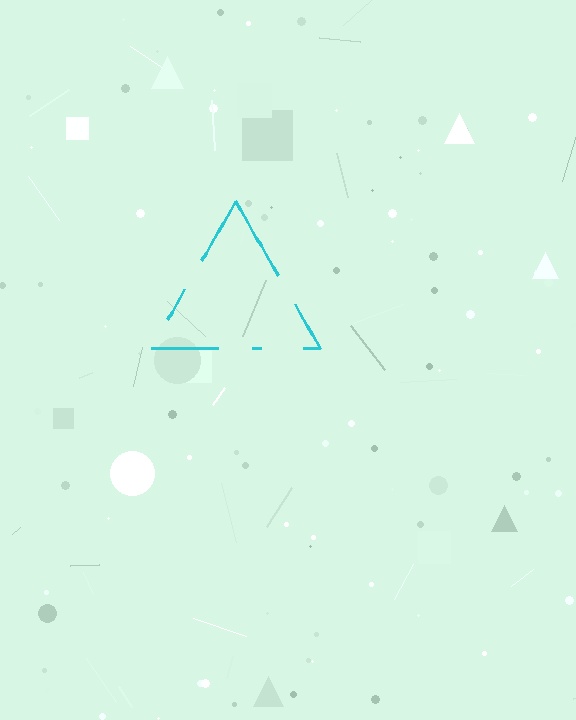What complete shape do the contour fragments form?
The contour fragments form a triangle.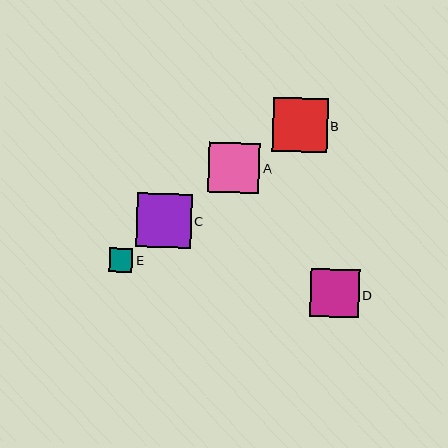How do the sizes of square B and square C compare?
Square B and square C are approximately the same size.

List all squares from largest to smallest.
From largest to smallest: B, C, A, D, E.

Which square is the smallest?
Square E is the smallest with a size of approximately 23 pixels.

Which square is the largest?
Square B is the largest with a size of approximately 54 pixels.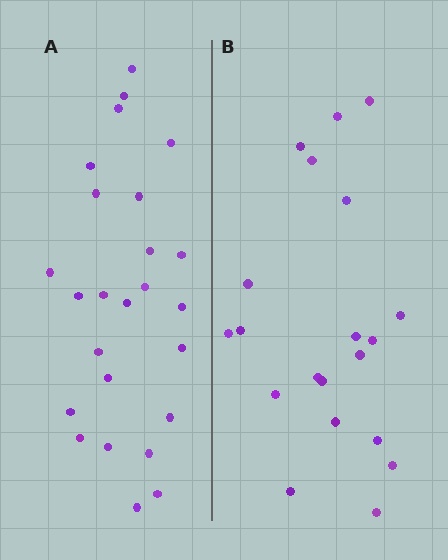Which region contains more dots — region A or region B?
Region A (the left region) has more dots.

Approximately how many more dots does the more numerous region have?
Region A has about 5 more dots than region B.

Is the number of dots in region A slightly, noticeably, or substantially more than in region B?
Region A has noticeably more, but not dramatically so. The ratio is roughly 1.2 to 1.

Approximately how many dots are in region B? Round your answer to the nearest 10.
About 20 dots.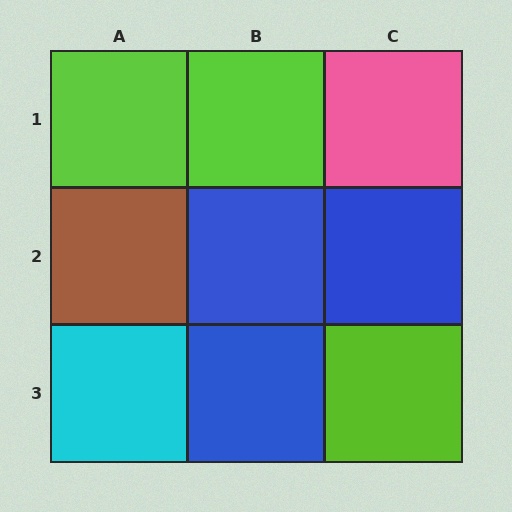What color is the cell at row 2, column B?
Blue.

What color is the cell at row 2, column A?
Brown.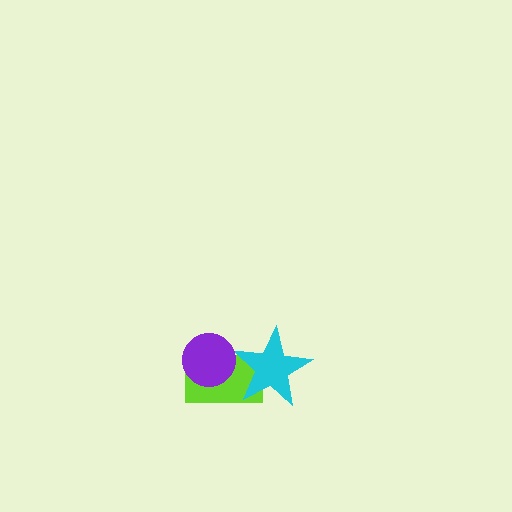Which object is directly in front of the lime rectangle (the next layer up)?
The cyan star is directly in front of the lime rectangle.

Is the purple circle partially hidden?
No, no other shape covers it.